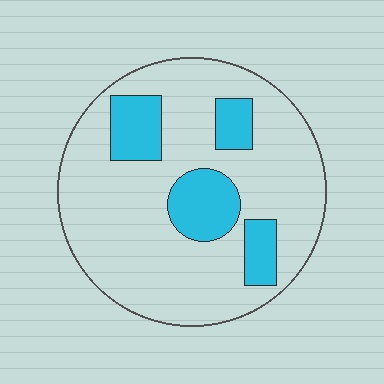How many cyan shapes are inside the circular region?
4.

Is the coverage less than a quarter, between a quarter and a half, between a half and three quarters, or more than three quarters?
Less than a quarter.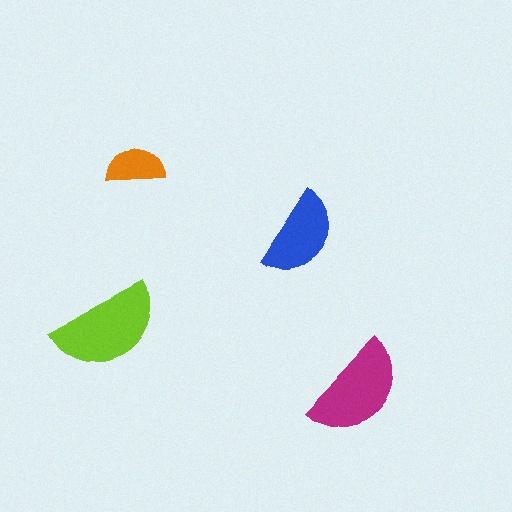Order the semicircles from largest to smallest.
the lime one, the magenta one, the blue one, the orange one.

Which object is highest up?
The orange semicircle is topmost.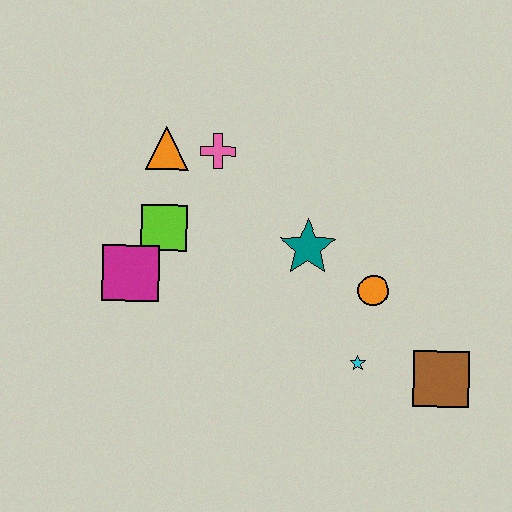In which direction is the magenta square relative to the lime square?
The magenta square is below the lime square.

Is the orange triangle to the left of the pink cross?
Yes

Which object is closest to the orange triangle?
The pink cross is closest to the orange triangle.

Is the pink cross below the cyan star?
No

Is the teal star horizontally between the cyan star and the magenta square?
Yes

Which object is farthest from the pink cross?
The brown square is farthest from the pink cross.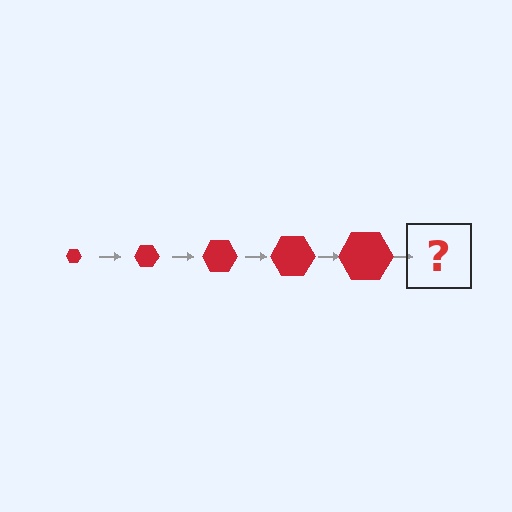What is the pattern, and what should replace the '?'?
The pattern is that the hexagon gets progressively larger each step. The '?' should be a red hexagon, larger than the previous one.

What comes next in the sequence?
The next element should be a red hexagon, larger than the previous one.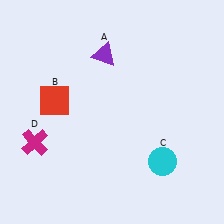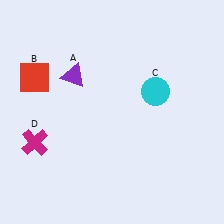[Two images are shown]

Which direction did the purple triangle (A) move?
The purple triangle (A) moved left.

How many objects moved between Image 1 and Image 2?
3 objects moved between the two images.